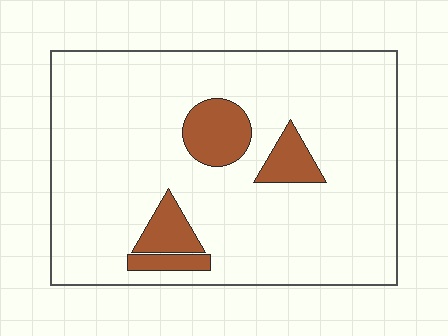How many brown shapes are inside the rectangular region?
4.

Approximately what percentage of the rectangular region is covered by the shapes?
Approximately 10%.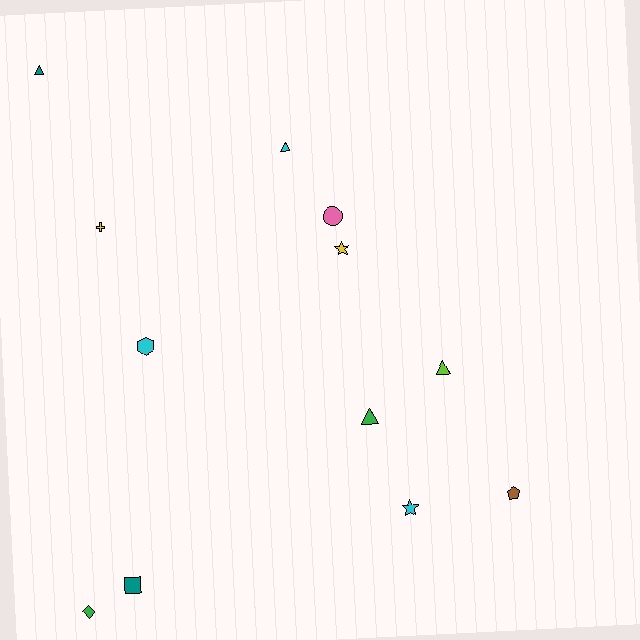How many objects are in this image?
There are 12 objects.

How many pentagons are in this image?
There is 1 pentagon.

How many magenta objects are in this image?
There are no magenta objects.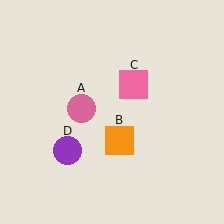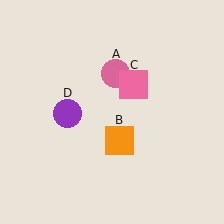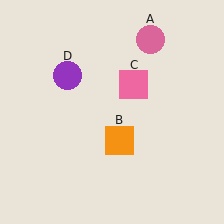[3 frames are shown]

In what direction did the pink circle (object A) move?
The pink circle (object A) moved up and to the right.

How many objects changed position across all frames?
2 objects changed position: pink circle (object A), purple circle (object D).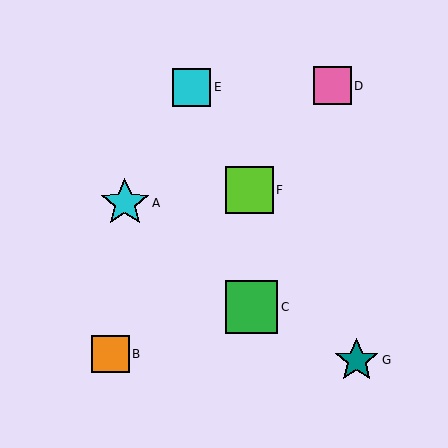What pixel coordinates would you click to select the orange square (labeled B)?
Click at (110, 354) to select the orange square B.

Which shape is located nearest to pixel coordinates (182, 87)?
The cyan square (labeled E) at (191, 87) is nearest to that location.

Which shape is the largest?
The green square (labeled C) is the largest.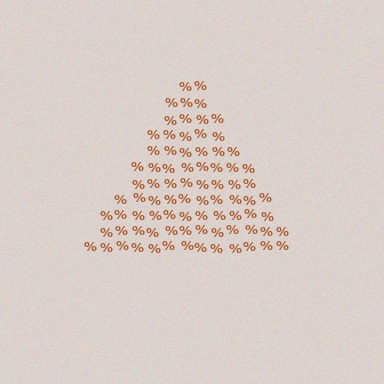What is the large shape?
The large shape is a triangle.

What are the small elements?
The small elements are percent signs.